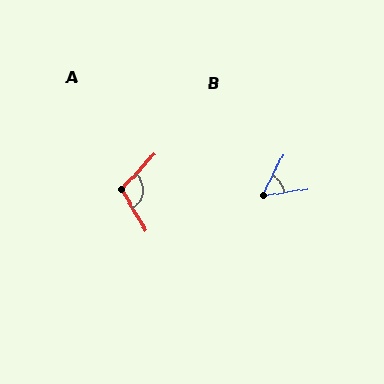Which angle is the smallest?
B, at approximately 55 degrees.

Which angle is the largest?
A, at approximately 107 degrees.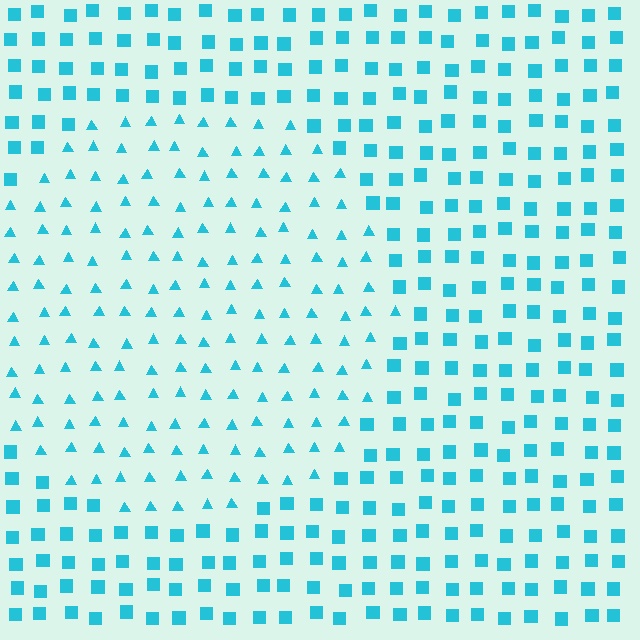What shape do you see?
I see a circle.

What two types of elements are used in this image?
The image uses triangles inside the circle region and squares outside it.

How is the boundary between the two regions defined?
The boundary is defined by a change in element shape: triangles inside vs. squares outside. All elements share the same color and spacing.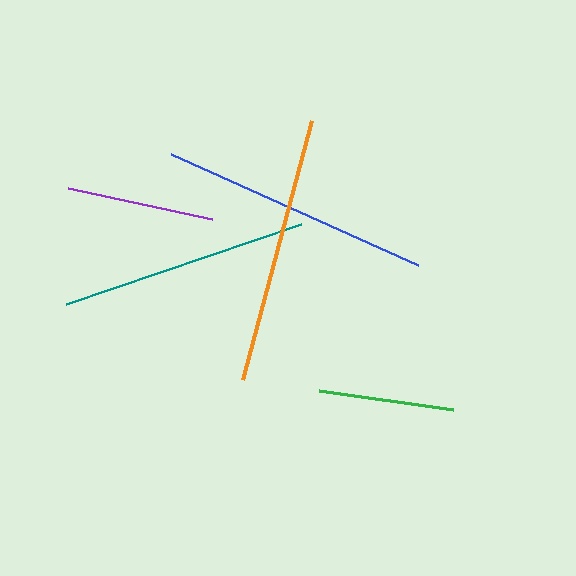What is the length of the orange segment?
The orange segment is approximately 267 pixels long.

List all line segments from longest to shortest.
From longest to shortest: blue, orange, teal, purple, green.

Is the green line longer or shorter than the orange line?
The orange line is longer than the green line.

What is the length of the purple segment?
The purple segment is approximately 147 pixels long.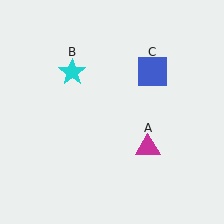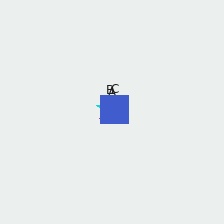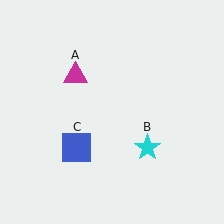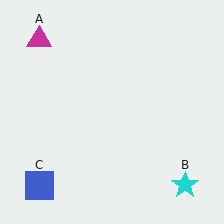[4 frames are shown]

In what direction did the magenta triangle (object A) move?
The magenta triangle (object A) moved up and to the left.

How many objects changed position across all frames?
3 objects changed position: magenta triangle (object A), cyan star (object B), blue square (object C).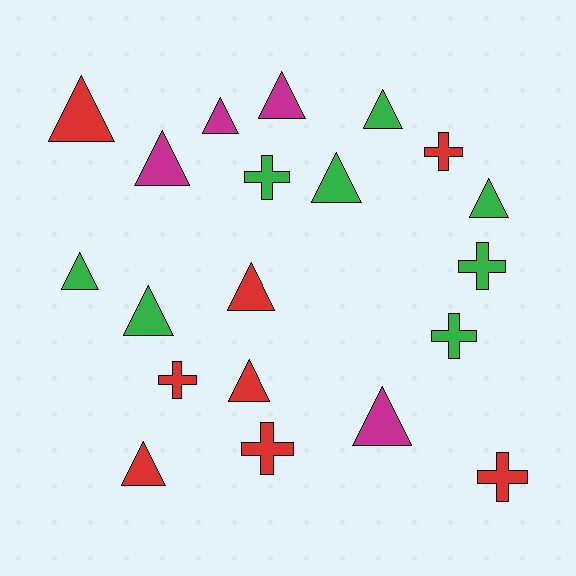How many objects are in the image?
There are 20 objects.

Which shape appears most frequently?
Triangle, with 13 objects.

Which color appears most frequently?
Red, with 8 objects.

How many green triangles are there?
There are 5 green triangles.